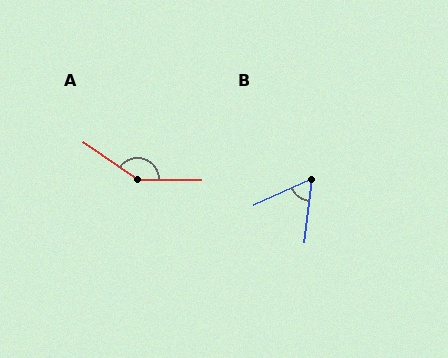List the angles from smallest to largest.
B (58°), A (146°).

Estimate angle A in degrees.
Approximately 146 degrees.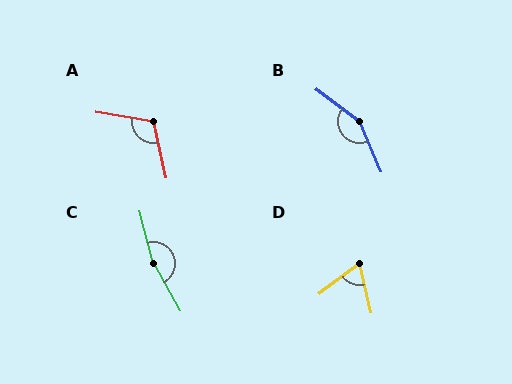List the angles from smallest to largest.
D (66°), A (113°), B (149°), C (166°).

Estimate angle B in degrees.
Approximately 149 degrees.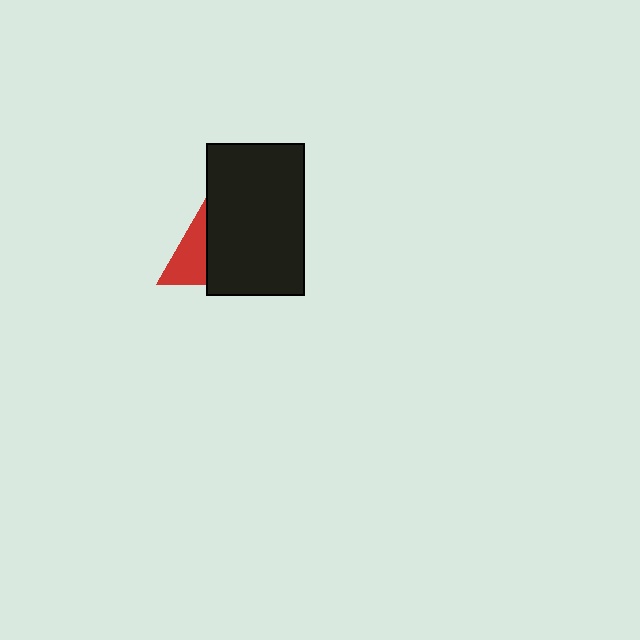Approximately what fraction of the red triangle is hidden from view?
Roughly 52% of the red triangle is hidden behind the black rectangle.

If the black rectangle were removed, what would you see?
You would see the complete red triangle.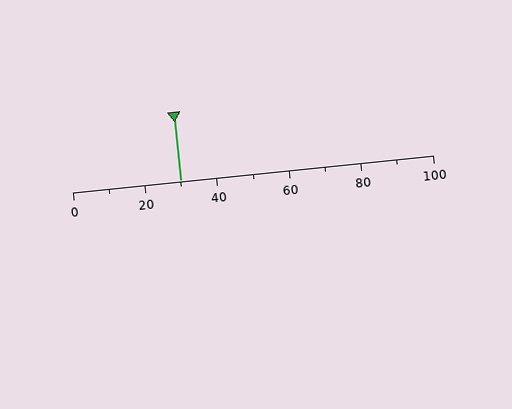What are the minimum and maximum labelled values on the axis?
The axis runs from 0 to 100.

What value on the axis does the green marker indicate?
The marker indicates approximately 30.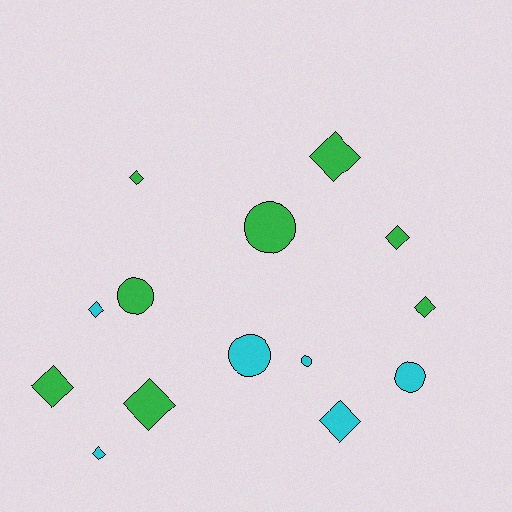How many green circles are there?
There are 2 green circles.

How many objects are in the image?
There are 14 objects.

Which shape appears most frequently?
Diamond, with 9 objects.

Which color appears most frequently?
Green, with 8 objects.